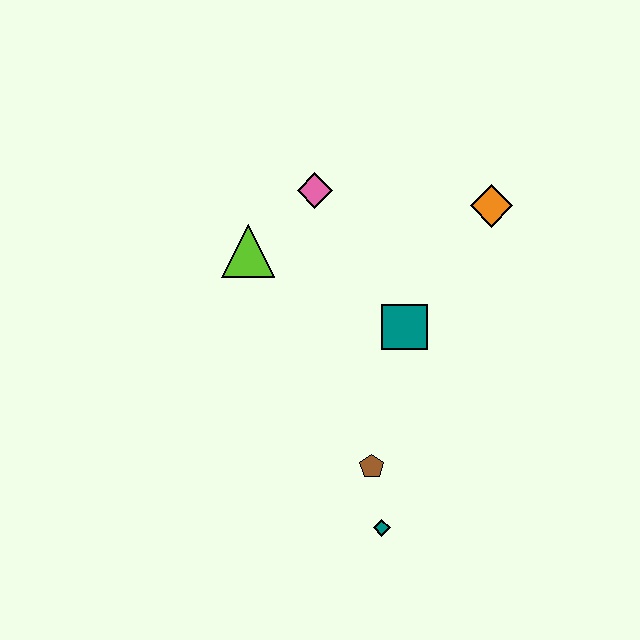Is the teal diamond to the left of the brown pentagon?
No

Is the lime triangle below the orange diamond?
Yes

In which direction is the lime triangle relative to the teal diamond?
The lime triangle is above the teal diamond.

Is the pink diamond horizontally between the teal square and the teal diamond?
No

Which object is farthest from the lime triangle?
The teal diamond is farthest from the lime triangle.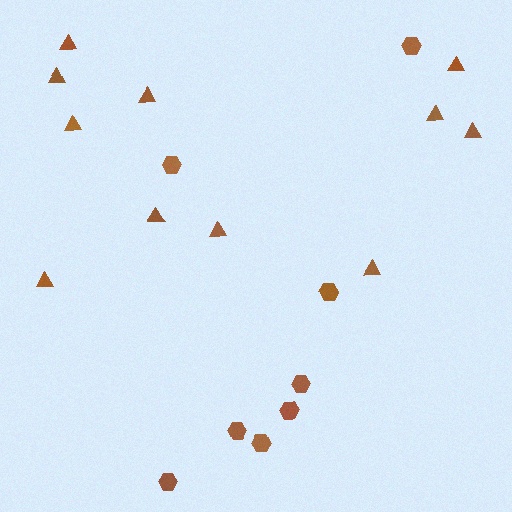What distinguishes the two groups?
There are 2 groups: one group of hexagons (8) and one group of triangles (11).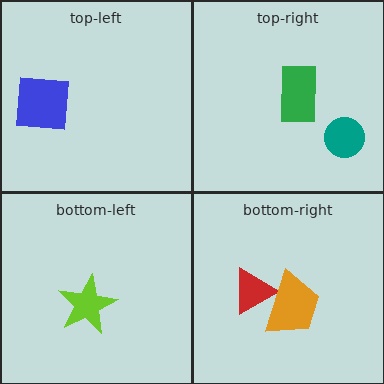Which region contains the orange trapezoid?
The bottom-right region.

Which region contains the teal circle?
The top-right region.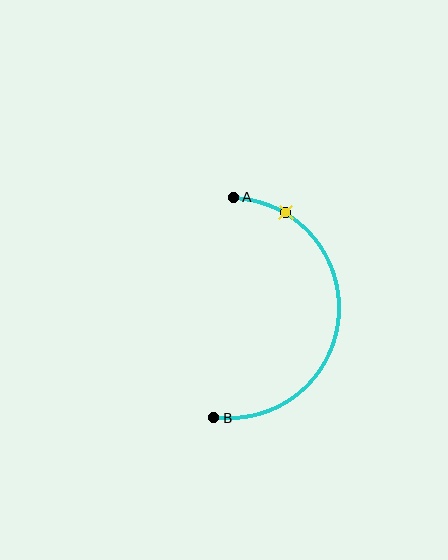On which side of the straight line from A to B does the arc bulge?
The arc bulges to the right of the straight line connecting A and B.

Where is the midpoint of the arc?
The arc midpoint is the point on the curve farthest from the straight line joining A and B. It sits to the right of that line.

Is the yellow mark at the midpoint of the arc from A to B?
No. The yellow mark lies on the arc but is closer to endpoint A. The arc midpoint would be at the point on the curve equidistant along the arc from both A and B.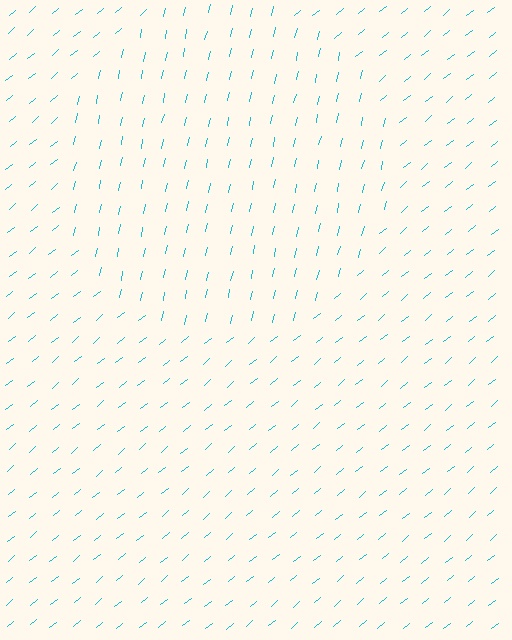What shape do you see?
I see a circle.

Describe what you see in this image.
The image is filled with small cyan line segments. A circle region in the image has lines oriented differently from the surrounding lines, creating a visible texture boundary.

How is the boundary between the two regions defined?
The boundary is defined purely by a change in line orientation (approximately 38 degrees difference). All lines are the same color and thickness.